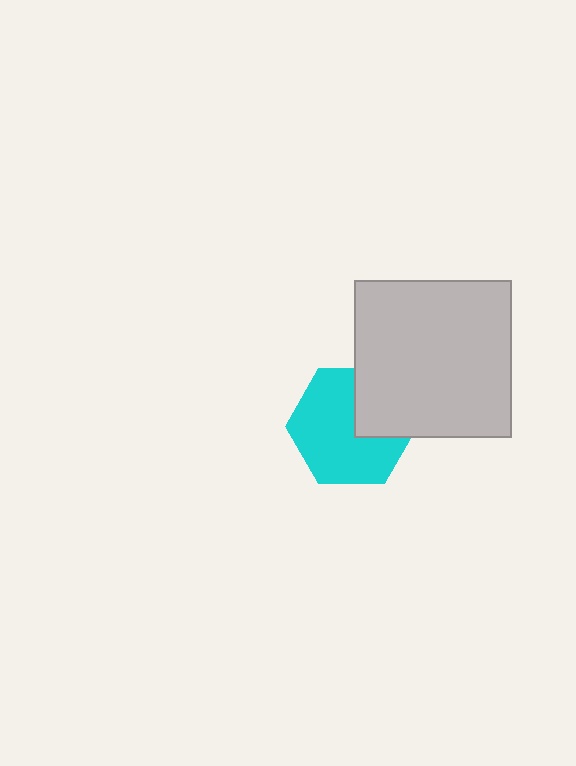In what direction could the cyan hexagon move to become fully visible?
The cyan hexagon could move toward the lower-left. That would shift it out from behind the light gray square entirely.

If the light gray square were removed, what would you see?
You would see the complete cyan hexagon.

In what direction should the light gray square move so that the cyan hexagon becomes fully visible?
The light gray square should move toward the upper-right. That is the shortest direction to clear the overlap and leave the cyan hexagon fully visible.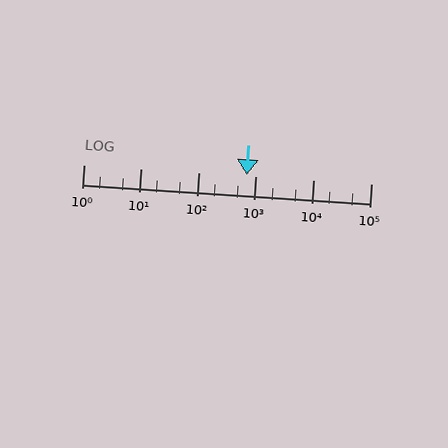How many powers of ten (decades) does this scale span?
The scale spans 5 decades, from 1 to 100000.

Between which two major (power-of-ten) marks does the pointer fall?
The pointer is between 100 and 1000.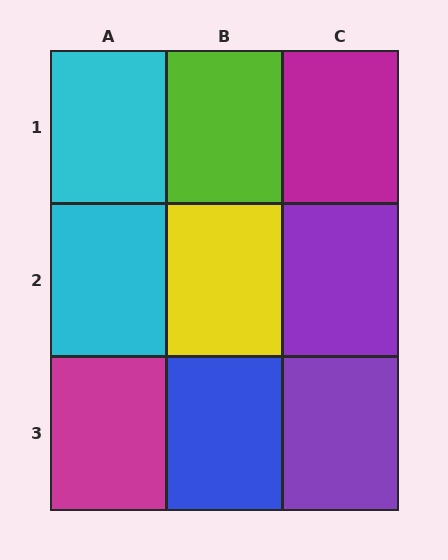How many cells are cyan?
2 cells are cyan.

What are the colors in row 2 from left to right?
Cyan, yellow, purple.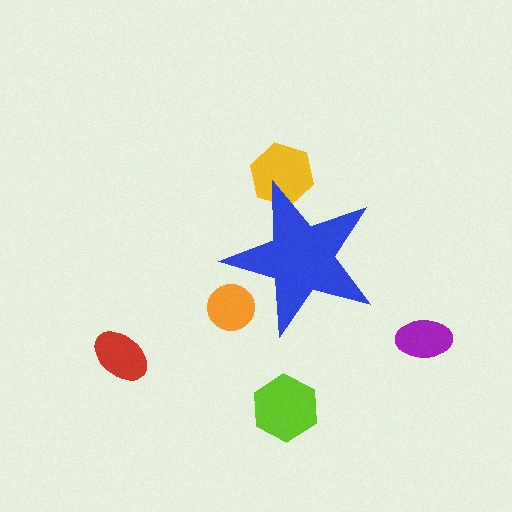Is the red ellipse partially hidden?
No, the red ellipse is fully visible.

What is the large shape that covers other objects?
A blue star.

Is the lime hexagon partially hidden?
No, the lime hexagon is fully visible.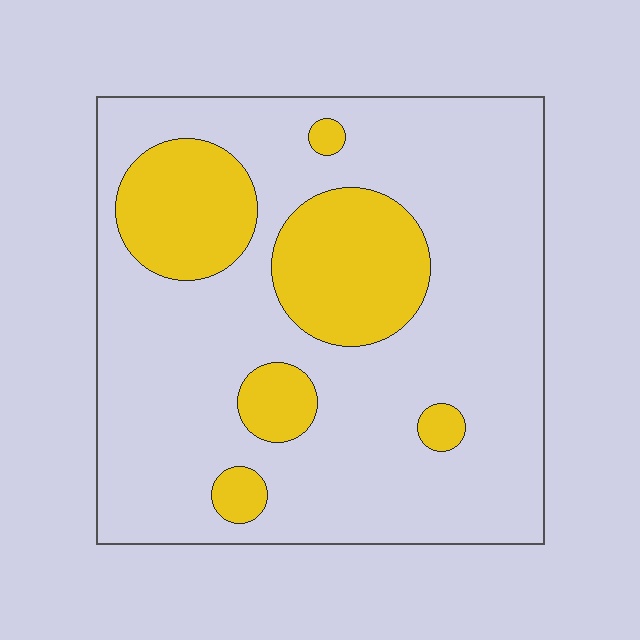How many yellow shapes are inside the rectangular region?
6.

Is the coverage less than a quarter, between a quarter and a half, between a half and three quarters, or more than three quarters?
Less than a quarter.